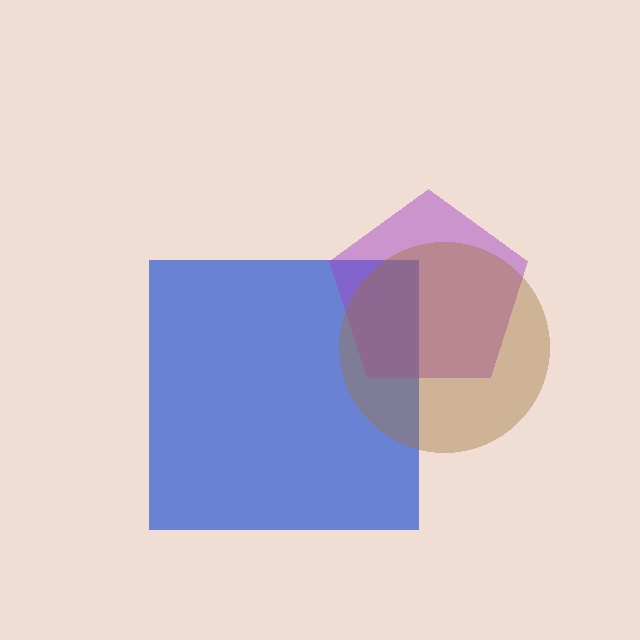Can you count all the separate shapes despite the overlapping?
Yes, there are 3 separate shapes.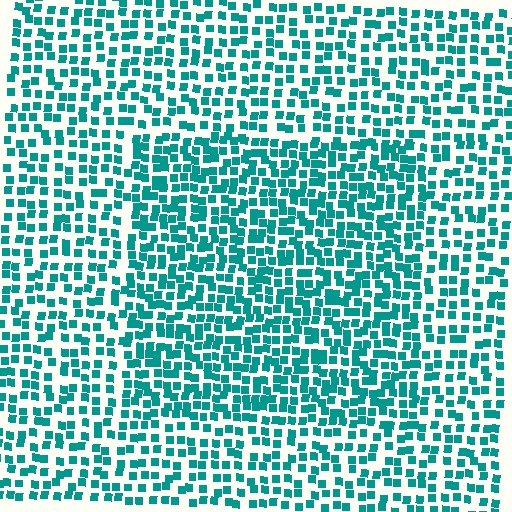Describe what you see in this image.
The image contains small teal elements arranged at two different densities. A rectangle-shaped region is visible where the elements are more densely packed than the surrounding area.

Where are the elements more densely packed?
The elements are more densely packed inside the rectangle boundary.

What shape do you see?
I see a rectangle.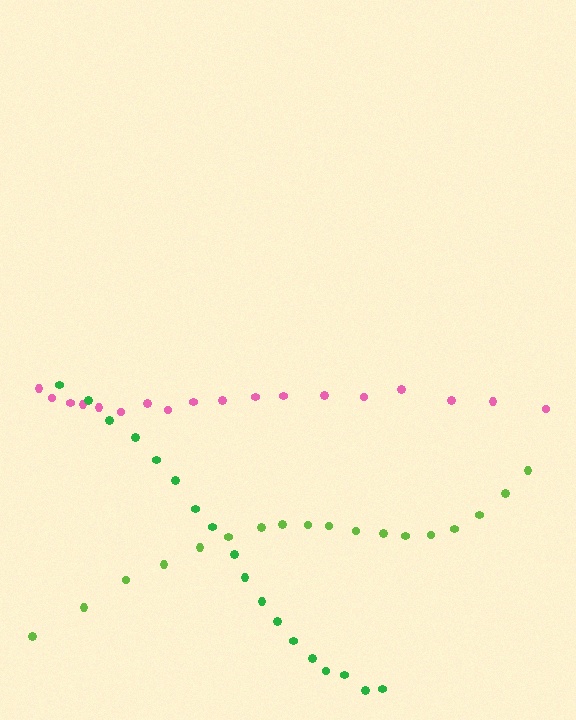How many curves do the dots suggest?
There are 3 distinct paths.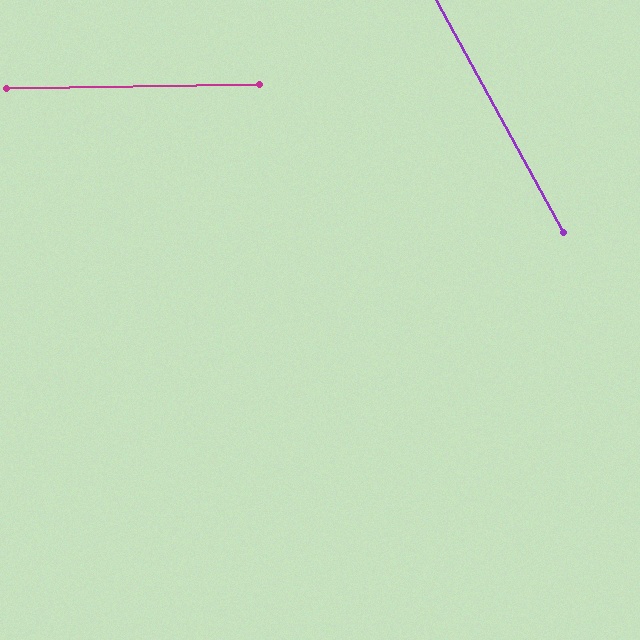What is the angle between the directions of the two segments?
Approximately 62 degrees.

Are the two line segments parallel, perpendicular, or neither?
Neither parallel nor perpendicular — they differ by about 62°.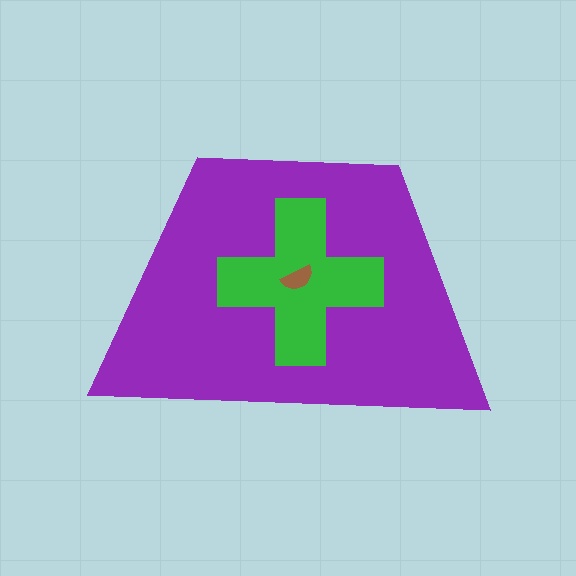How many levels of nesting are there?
3.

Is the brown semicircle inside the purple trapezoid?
Yes.